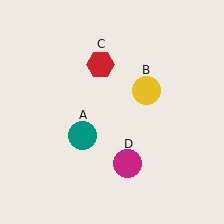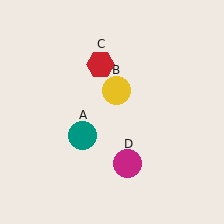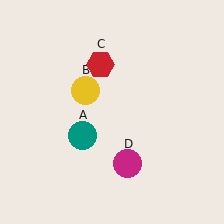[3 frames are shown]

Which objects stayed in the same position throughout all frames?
Teal circle (object A) and red hexagon (object C) and magenta circle (object D) remained stationary.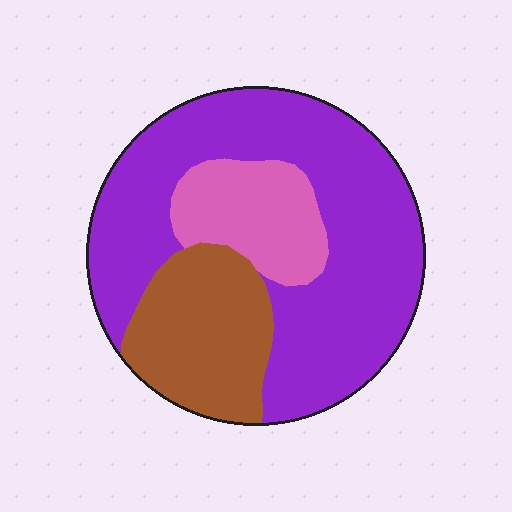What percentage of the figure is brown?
Brown covers about 25% of the figure.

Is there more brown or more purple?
Purple.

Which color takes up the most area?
Purple, at roughly 60%.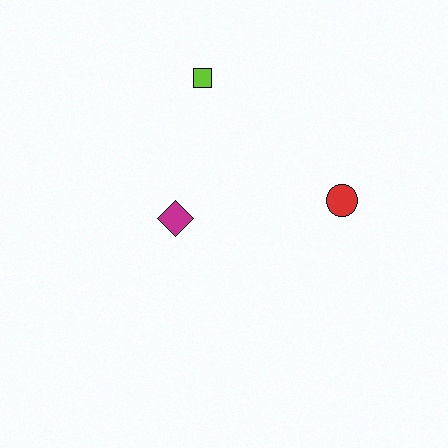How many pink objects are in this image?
There are no pink objects.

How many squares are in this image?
There is 1 square.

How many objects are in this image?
There are 3 objects.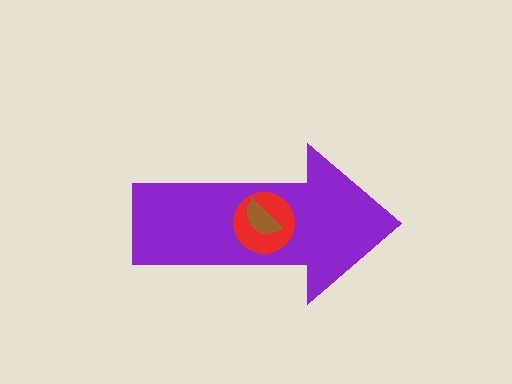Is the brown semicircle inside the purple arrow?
Yes.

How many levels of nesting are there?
3.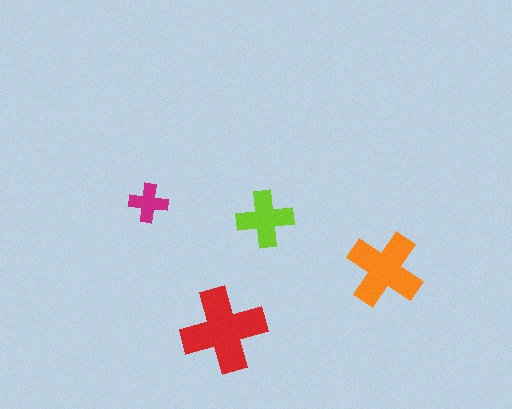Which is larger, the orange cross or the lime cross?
The orange one.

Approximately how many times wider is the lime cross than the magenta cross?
About 1.5 times wider.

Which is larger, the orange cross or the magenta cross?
The orange one.